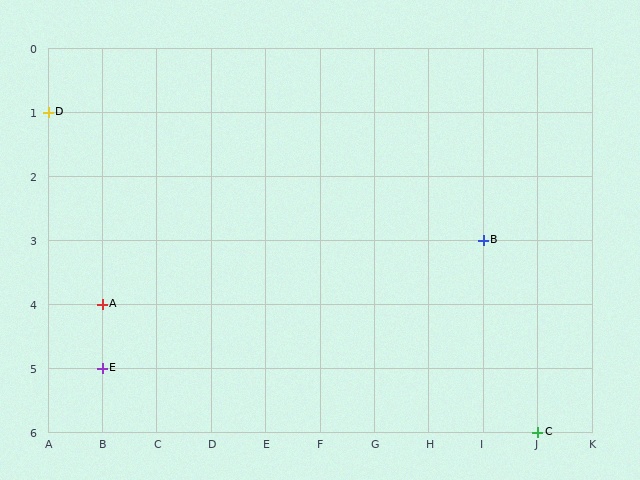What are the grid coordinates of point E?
Point E is at grid coordinates (B, 5).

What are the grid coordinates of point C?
Point C is at grid coordinates (J, 6).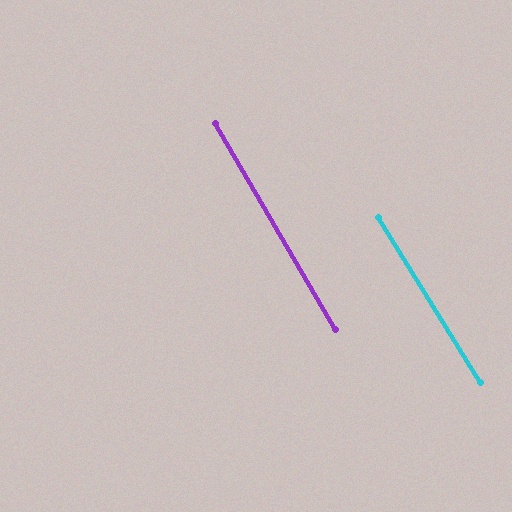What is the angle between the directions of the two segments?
Approximately 1 degree.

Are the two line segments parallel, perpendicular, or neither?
Parallel — their directions differ by only 1.5°.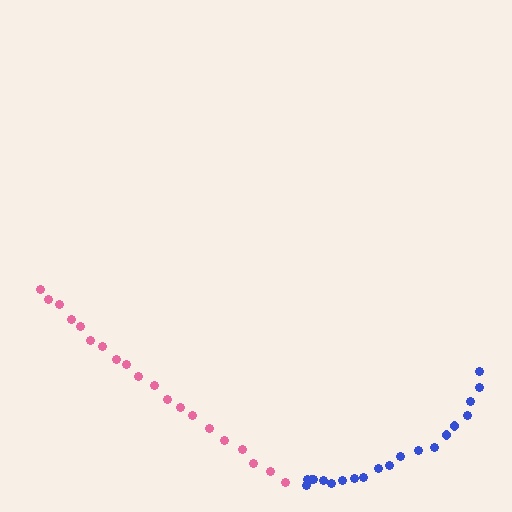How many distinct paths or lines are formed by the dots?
There are 2 distinct paths.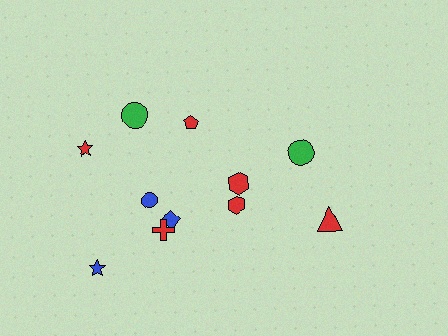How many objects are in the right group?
There are 4 objects.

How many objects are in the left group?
There are 7 objects.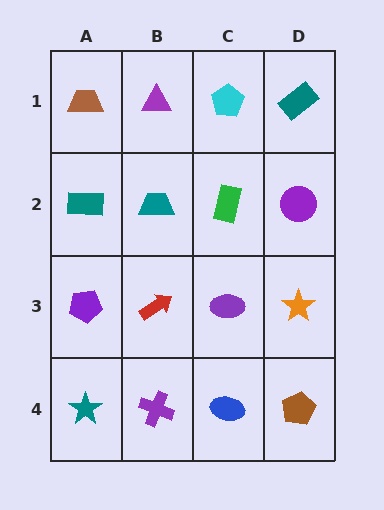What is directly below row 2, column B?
A red arrow.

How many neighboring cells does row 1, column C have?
3.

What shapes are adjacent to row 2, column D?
A teal rectangle (row 1, column D), an orange star (row 3, column D), a green rectangle (row 2, column C).